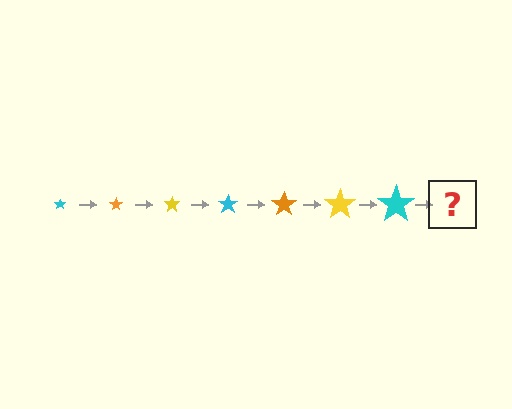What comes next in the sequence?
The next element should be an orange star, larger than the previous one.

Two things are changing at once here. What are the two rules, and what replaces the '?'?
The two rules are that the star grows larger each step and the color cycles through cyan, orange, and yellow. The '?' should be an orange star, larger than the previous one.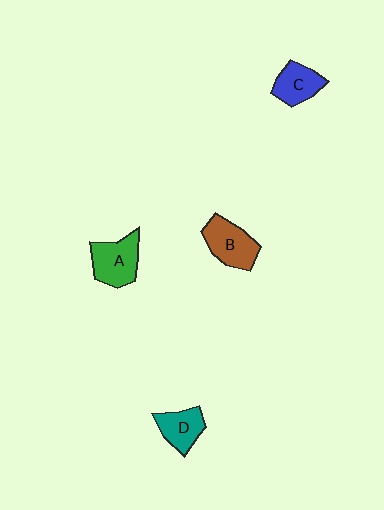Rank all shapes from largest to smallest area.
From largest to smallest: A (green), B (brown), C (blue), D (teal).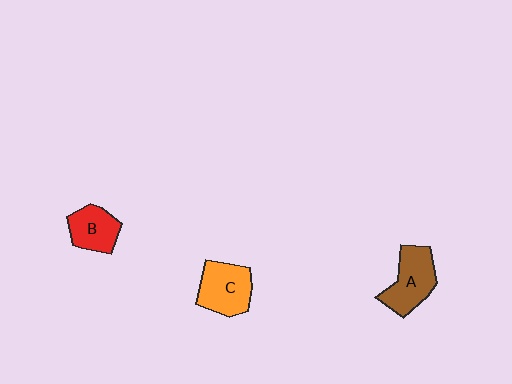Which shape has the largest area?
Shape A (brown).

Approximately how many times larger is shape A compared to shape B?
Approximately 1.3 times.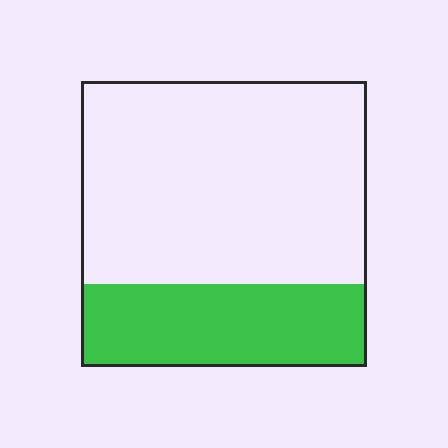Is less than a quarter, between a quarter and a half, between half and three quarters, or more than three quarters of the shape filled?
Between a quarter and a half.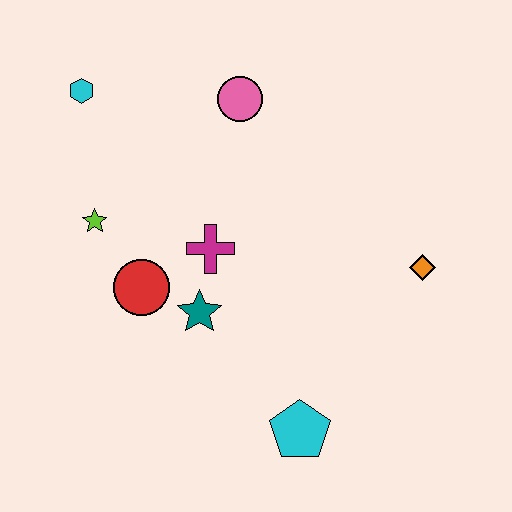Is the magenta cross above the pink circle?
No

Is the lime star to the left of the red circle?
Yes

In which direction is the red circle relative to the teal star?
The red circle is to the left of the teal star.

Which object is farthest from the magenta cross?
The orange diamond is farthest from the magenta cross.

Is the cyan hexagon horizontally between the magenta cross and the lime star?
No